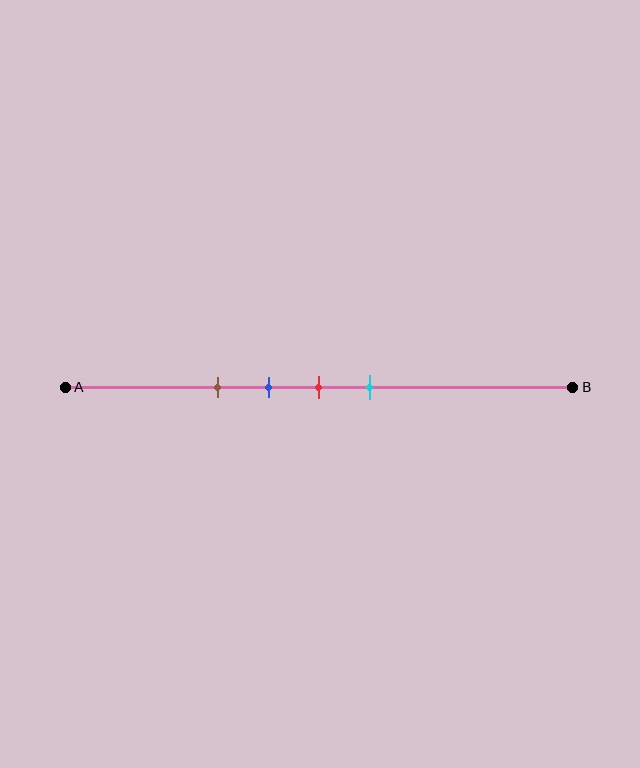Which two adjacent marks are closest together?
The blue and red marks are the closest adjacent pair.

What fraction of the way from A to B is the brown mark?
The brown mark is approximately 30% (0.3) of the way from A to B.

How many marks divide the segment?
There are 4 marks dividing the segment.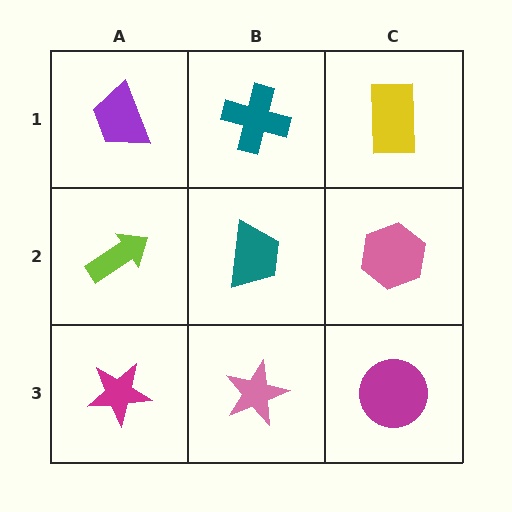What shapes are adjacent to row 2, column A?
A purple trapezoid (row 1, column A), a magenta star (row 3, column A), a teal trapezoid (row 2, column B).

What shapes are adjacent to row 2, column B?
A teal cross (row 1, column B), a pink star (row 3, column B), a lime arrow (row 2, column A), a pink hexagon (row 2, column C).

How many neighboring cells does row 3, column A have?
2.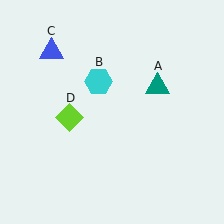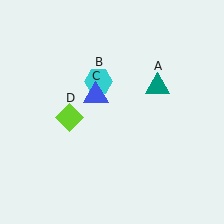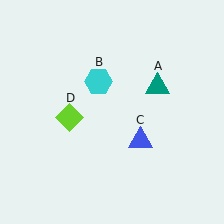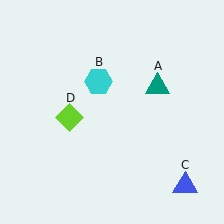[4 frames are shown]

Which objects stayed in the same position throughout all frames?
Teal triangle (object A) and cyan hexagon (object B) and lime diamond (object D) remained stationary.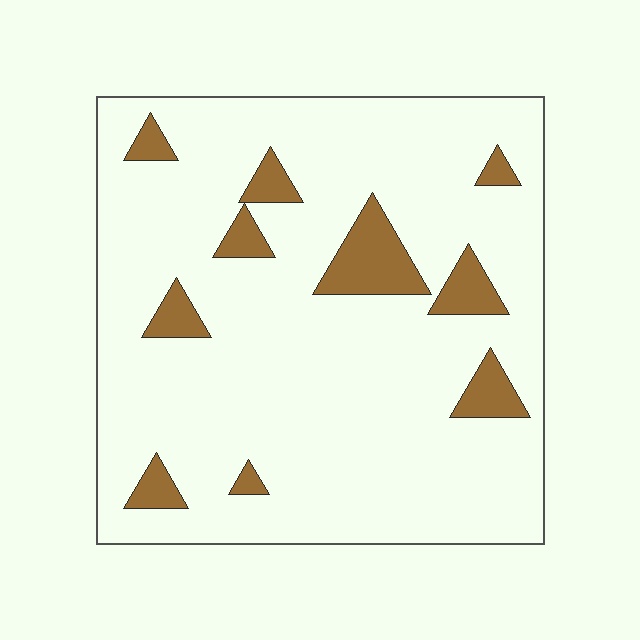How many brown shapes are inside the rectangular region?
10.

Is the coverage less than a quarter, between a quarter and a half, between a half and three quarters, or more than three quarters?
Less than a quarter.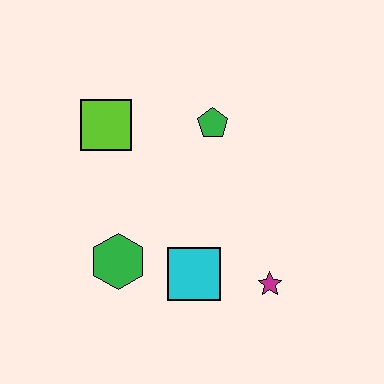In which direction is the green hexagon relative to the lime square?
The green hexagon is below the lime square.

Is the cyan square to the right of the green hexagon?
Yes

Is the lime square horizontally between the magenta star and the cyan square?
No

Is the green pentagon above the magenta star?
Yes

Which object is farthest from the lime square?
The magenta star is farthest from the lime square.